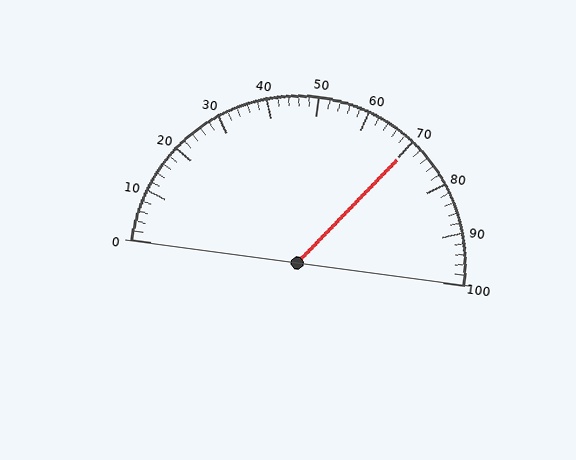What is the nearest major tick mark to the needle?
The nearest major tick mark is 70.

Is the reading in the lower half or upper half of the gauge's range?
The reading is in the upper half of the range (0 to 100).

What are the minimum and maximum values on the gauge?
The gauge ranges from 0 to 100.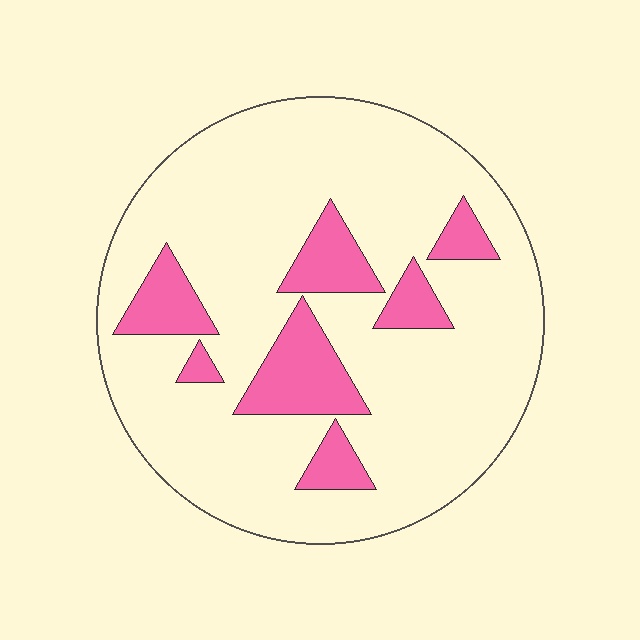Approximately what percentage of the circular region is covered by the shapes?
Approximately 20%.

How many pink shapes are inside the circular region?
7.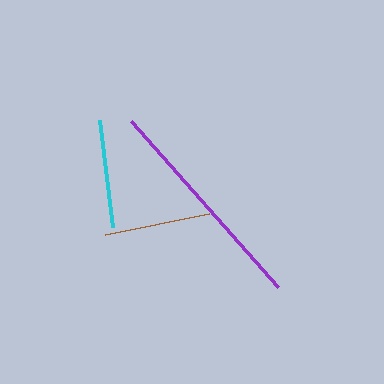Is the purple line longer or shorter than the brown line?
The purple line is longer than the brown line.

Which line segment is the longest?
The purple line is the longest at approximately 222 pixels.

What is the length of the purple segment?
The purple segment is approximately 222 pixels long.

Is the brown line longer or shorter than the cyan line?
The cyan line is longer than the brown line.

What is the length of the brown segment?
The brown segment is approximately 106 pixels long.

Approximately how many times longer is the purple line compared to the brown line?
The purple line is approximately 2.1 times the length of the brown line.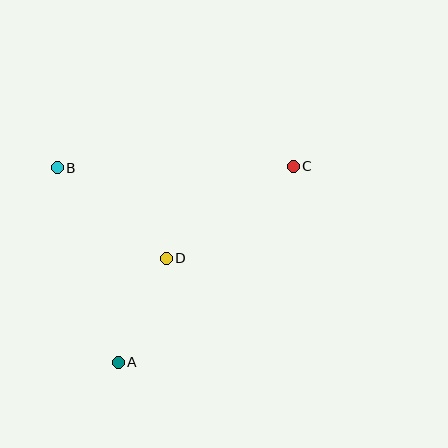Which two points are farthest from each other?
Points A and C are farthest from each other.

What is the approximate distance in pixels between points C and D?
The distance between C and D is approximately 157 pixels.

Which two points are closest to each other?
Points A and D are closest to each other.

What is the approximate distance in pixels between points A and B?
The distance between A and B is approximately 204 pixels.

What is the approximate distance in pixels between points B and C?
The distance between B and C is approximately 236 pixels.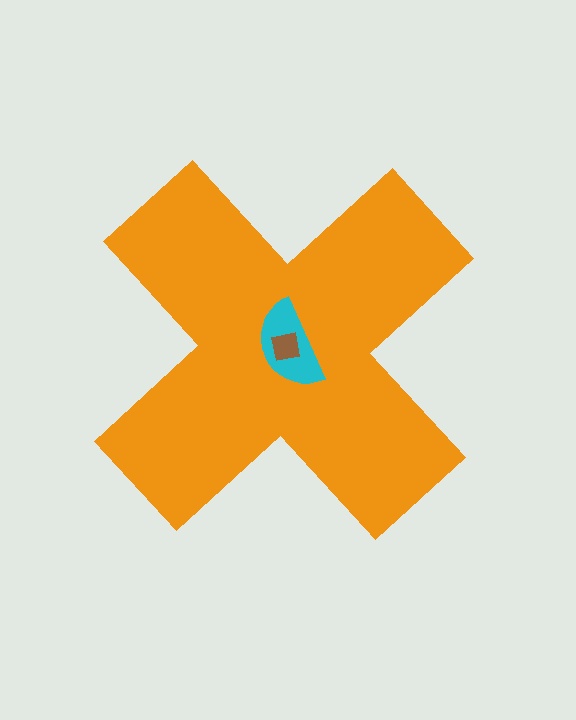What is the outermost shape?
The orange cross.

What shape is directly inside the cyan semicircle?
The brown square.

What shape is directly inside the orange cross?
The cyan semicircle.